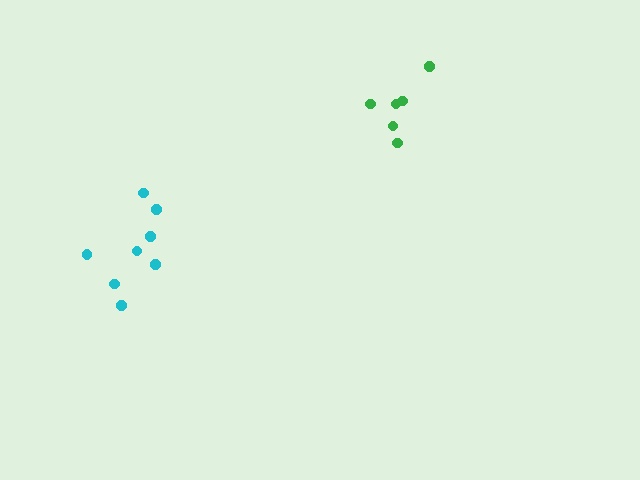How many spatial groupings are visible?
There are 2 spatial groupings.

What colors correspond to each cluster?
The clusters are colored: cyan, green.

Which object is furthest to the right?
The green cluster is rightmost.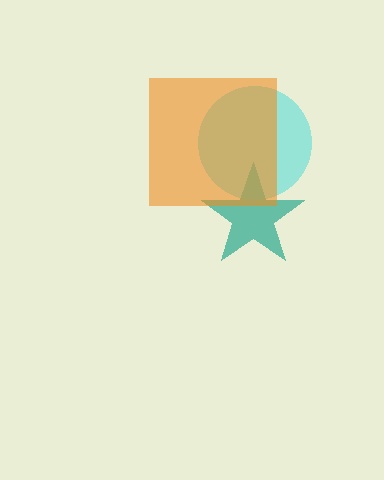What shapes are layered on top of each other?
The layered shapes are: a teal star, a cyan circle, an orange square.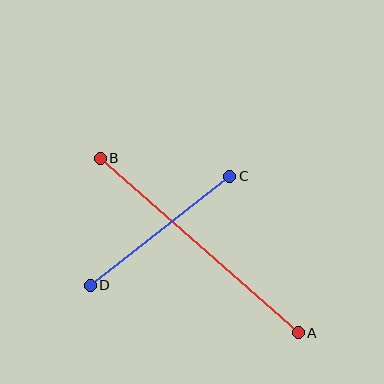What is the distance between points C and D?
The distance is approximately 177 pixels.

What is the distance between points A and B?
The distance is approximately 264 pixels.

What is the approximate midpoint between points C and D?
The midpoint is at approximately (160, 231) pixels.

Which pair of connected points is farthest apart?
Points A and B are farthest apart.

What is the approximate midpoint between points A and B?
The midpoint is at approximately (199, 246) pixels.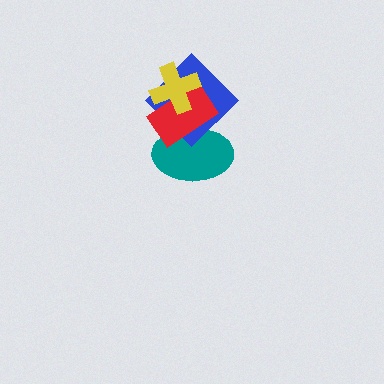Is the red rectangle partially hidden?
Yes, it is partially covered by another shape.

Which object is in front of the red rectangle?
The yellow cross is in front of the red rectangle.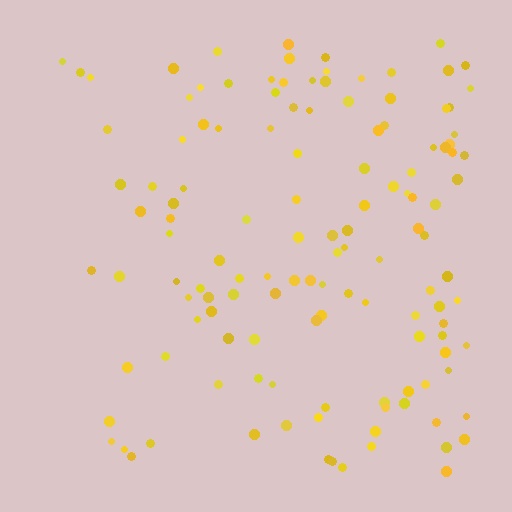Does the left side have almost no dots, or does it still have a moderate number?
Still a moderate number, just noticeably fewer than the right.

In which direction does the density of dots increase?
From left to right, with the right side densest.